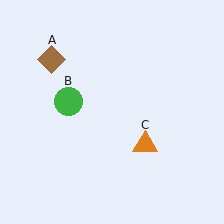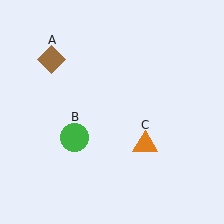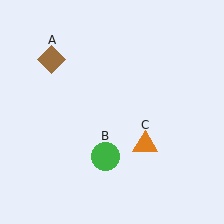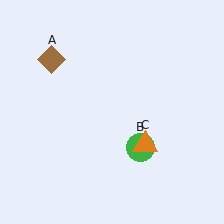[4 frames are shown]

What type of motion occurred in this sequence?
The green circle (object B) rotated counterclockwise around the center of the scene.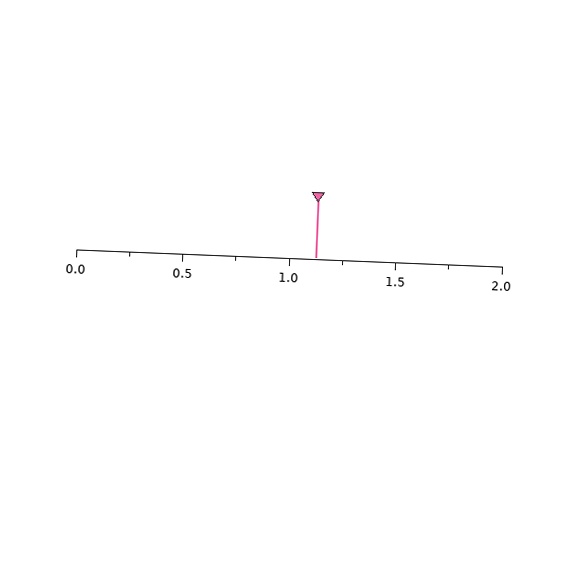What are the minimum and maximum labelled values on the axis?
The axis runs from 0.0 to 2.0.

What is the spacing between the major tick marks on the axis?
The major ticks are spaced 0.5 apart.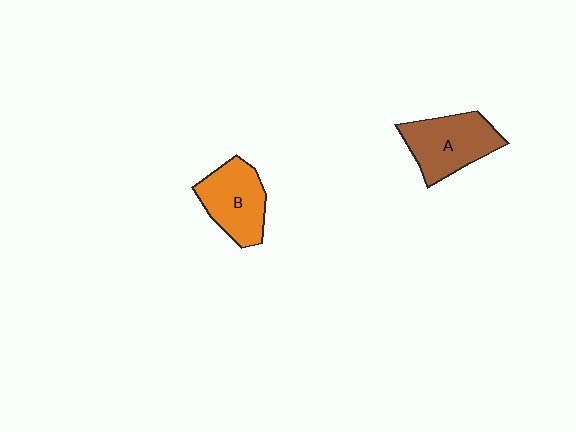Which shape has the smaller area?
Shape B (orange).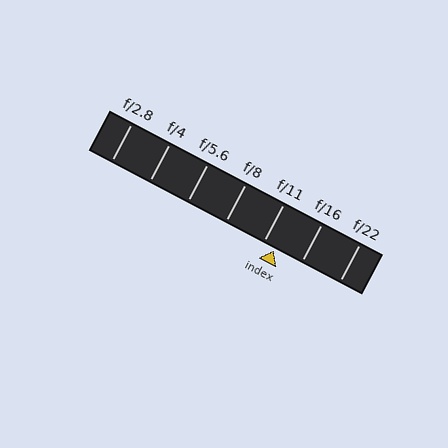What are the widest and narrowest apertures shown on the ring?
The widest aperture shown is f/2.8 and the narrowest is f/22.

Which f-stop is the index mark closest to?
The index mark is closest to f/11.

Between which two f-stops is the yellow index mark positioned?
The index mark is between f/11 and f/16.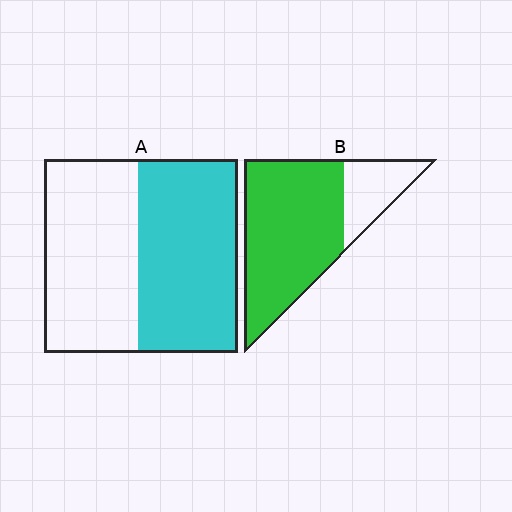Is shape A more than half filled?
Roughly half.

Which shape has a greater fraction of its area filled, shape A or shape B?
Shape B.